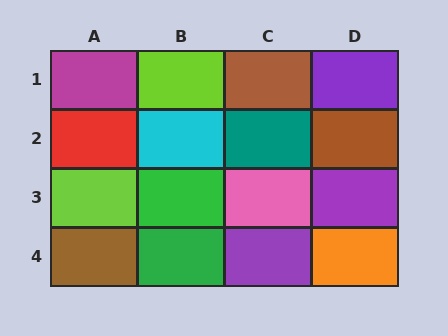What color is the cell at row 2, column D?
Brown.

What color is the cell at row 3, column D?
Purple.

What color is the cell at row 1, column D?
Purple.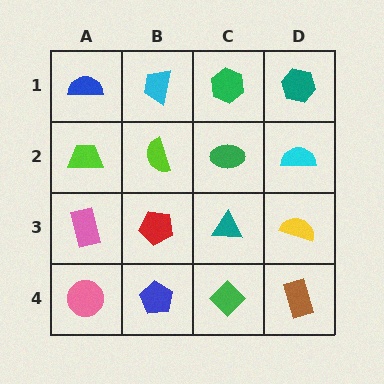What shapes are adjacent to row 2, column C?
A green hexagon (row 1, column C), a teal triangle (row 3, column C), a lime semicircle (row 2, column B), a cyan semicircle (row 2, column D).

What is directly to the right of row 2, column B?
A green ellipse.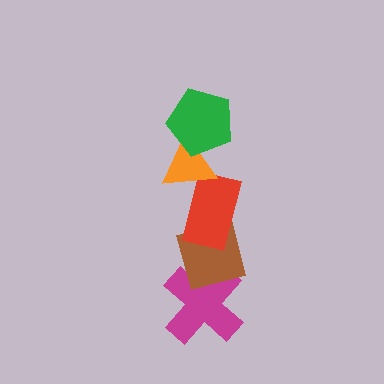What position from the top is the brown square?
The brown square is 4th from the top.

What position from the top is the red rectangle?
The red rectangle is 3rd from the top.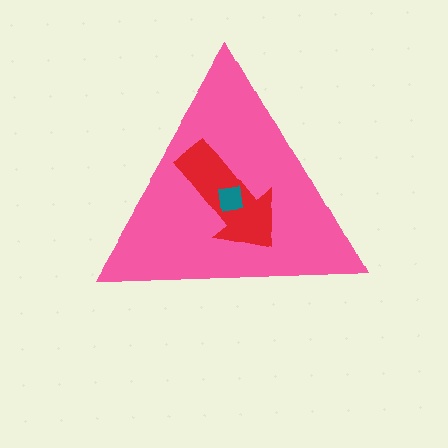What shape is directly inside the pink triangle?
The red arrow.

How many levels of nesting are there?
3.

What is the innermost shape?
The teal square.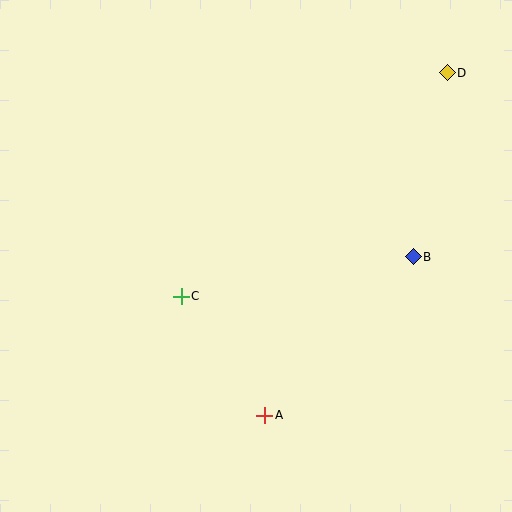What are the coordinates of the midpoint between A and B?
The midpoint between A and B is at (339, 336).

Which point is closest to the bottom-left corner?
Point C is closest to the bottom-left corner.